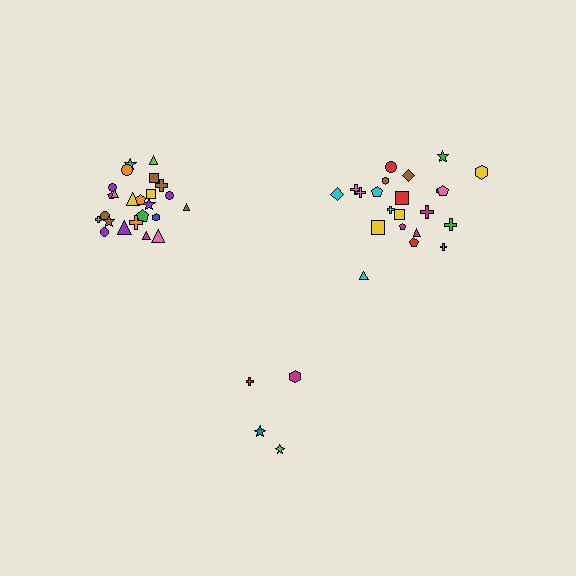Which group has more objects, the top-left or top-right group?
The top-left group.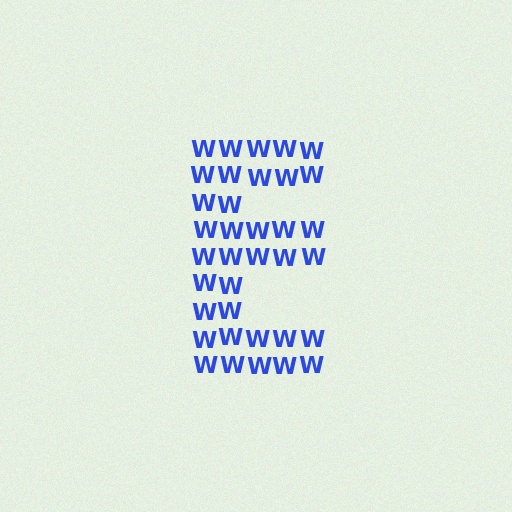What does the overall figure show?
The overall figure shows the letter E.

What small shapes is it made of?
It is made of small letter W's.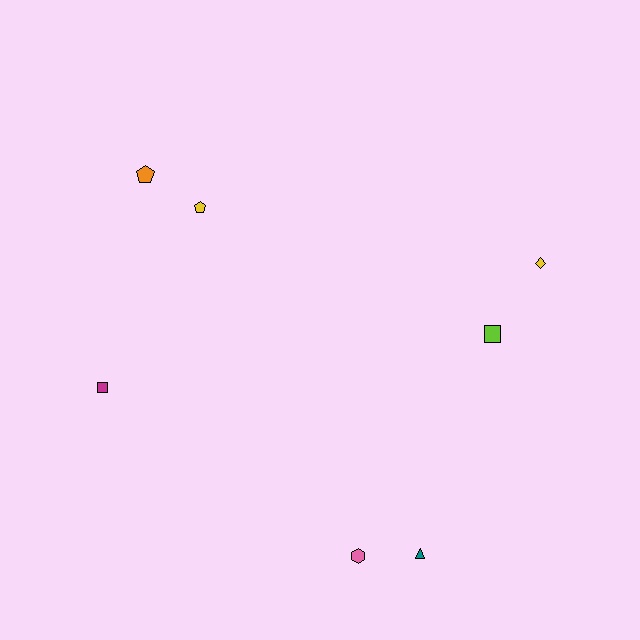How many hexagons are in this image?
There is 1 hexagon.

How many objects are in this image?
There are 7 objects.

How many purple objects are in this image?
There are no purple objects.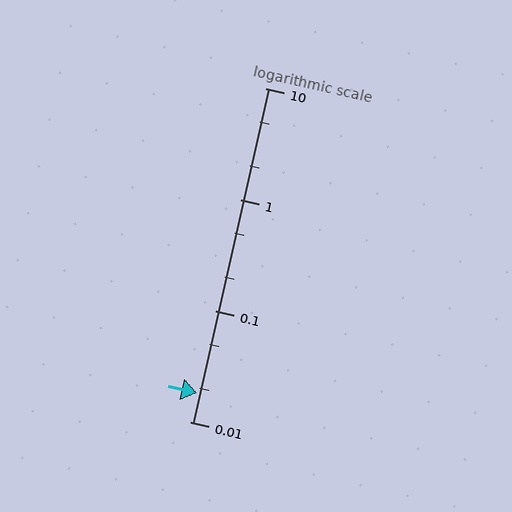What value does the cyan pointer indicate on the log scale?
The pointer indicates approximately 0.018.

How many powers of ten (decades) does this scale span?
The scale spans 3 decades, from 0.01 to 10.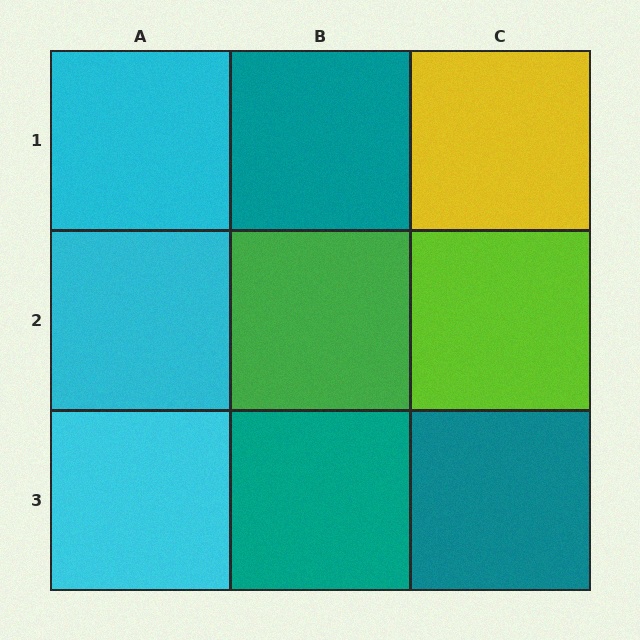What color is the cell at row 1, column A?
Cyan.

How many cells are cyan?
3 cells are cyan.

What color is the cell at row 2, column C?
Lime.